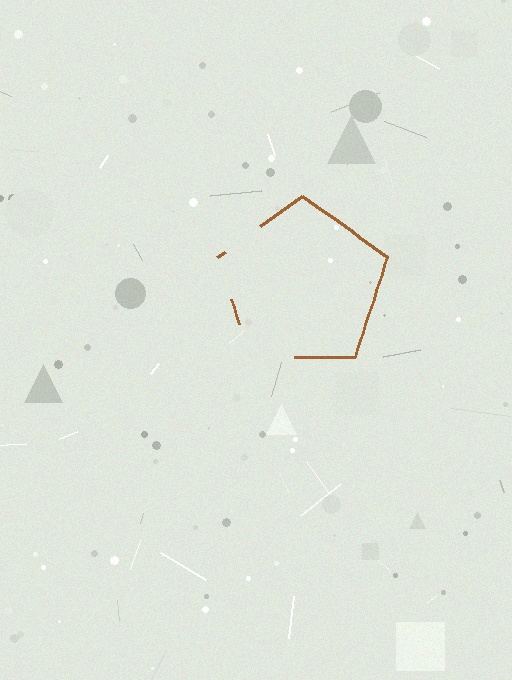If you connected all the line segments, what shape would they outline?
They would outline a pentagon.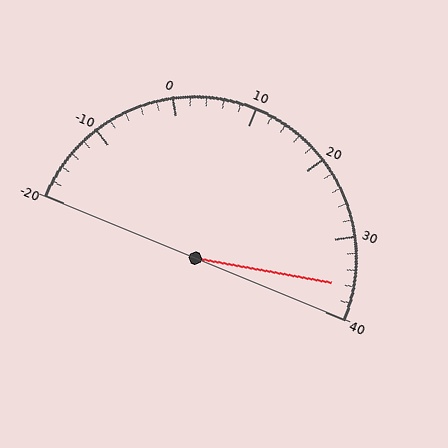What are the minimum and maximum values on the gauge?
The gauge ranges from -20 to 40.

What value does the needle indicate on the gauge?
The needle indicates approximately 36.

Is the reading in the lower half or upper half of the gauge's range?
The reading is in the upper half of the range (-20 to 40).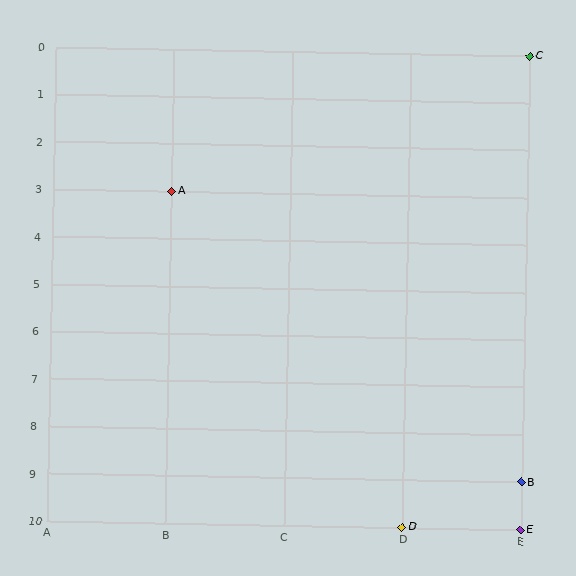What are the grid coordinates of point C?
Point C is at grid coordinates (E, 0).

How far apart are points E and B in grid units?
Points E and B are 1 row apart.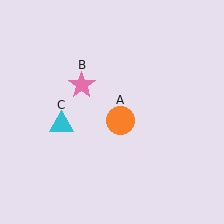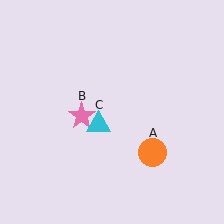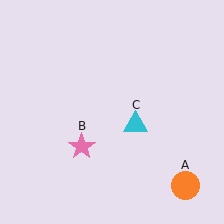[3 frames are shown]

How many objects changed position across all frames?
3 objects changed position: orange circle (object A), pink star (object B), cyan triangle (object C).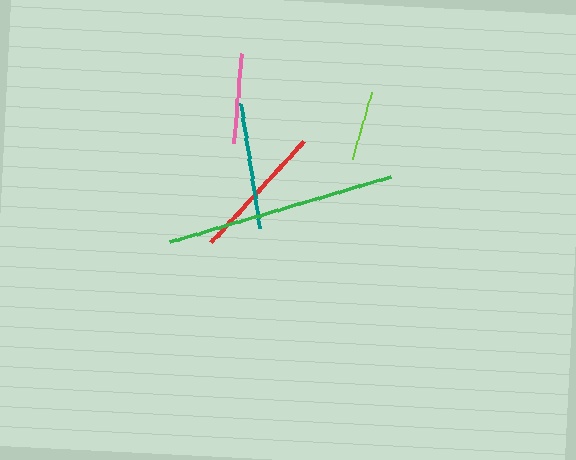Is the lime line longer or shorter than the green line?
The green line is longer than the lime line.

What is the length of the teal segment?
The teal segment is approximately 126 pixels long.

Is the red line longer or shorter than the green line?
The green line is longer than the red line.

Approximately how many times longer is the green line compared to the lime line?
The green line is approximately 3.3 times the length of the lime line.